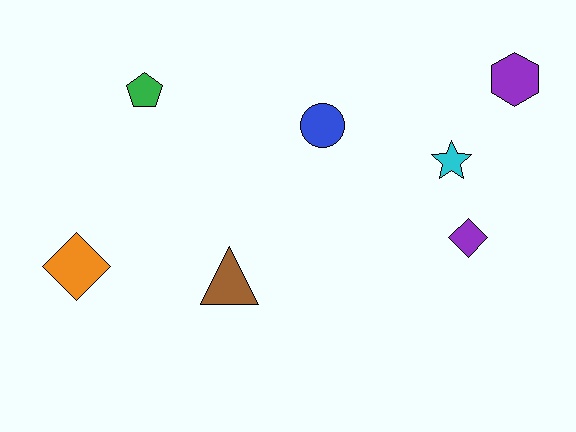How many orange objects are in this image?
There is 1 orange object.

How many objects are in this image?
There are 7 objects.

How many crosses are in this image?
There are no crosses.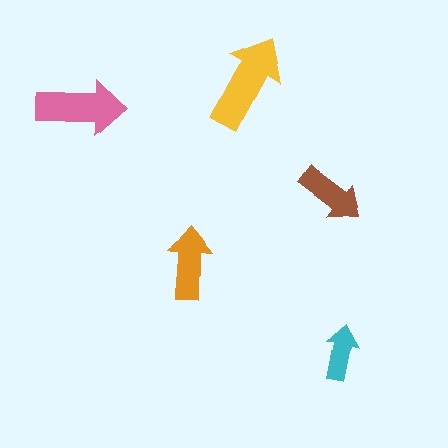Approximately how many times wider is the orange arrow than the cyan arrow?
About 1.5 times wider.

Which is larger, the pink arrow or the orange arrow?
The pink one.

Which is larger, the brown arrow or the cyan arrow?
The brown one.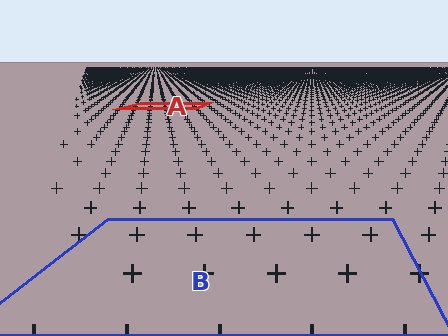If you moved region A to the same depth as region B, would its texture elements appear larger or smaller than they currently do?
They would appear larger. At a closer depth, the same texture elements are projected at a bigger on-screen size.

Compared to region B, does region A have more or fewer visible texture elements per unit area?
Region A has more texture elements per unit area — they are packed more densely because it is farther away.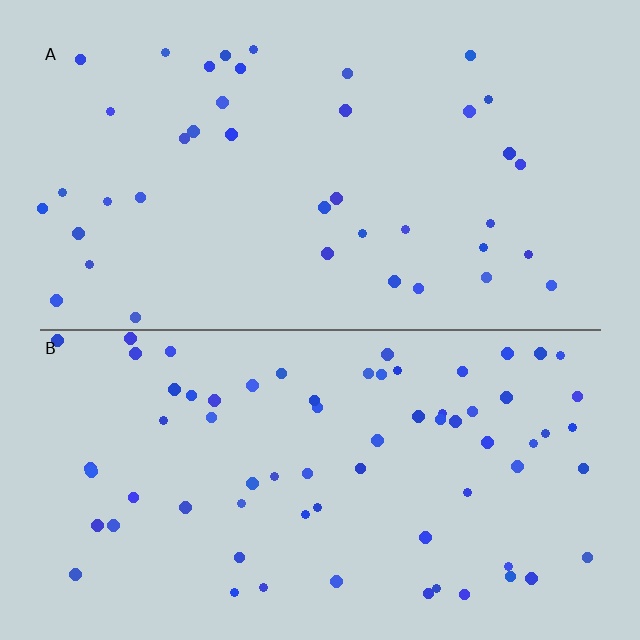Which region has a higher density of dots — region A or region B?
B (the bottom).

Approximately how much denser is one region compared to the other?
Approximately 1.7× — region B over region A.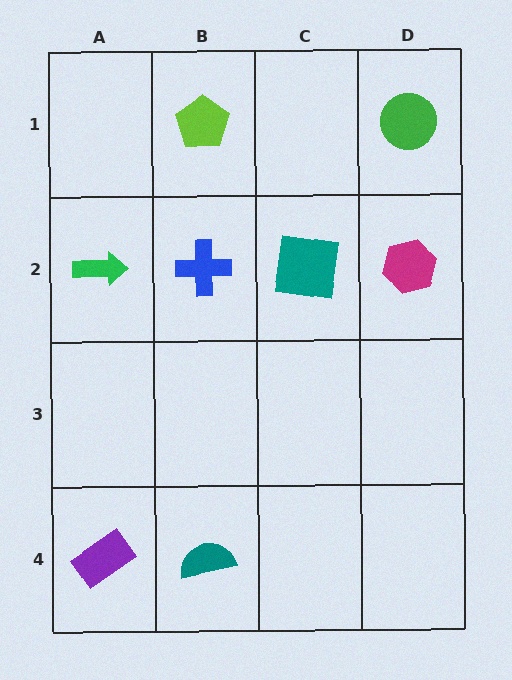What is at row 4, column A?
A purple rectangle.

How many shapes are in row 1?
2 shapes.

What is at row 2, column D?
A magenta hexagon.